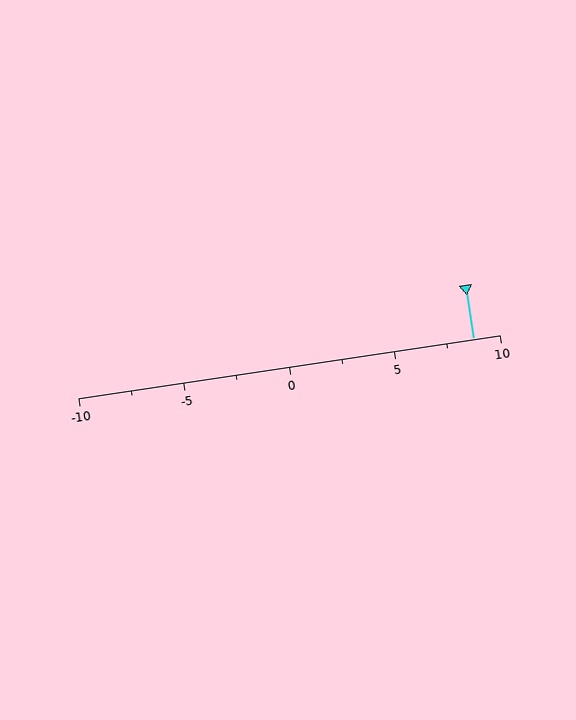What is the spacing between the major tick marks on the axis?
The major ticks are spaced 5 apart.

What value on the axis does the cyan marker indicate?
The marker indicates approximately 8.8.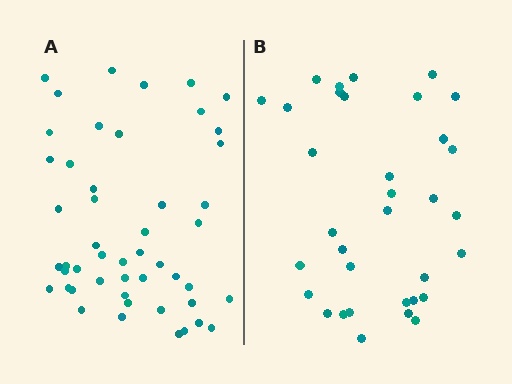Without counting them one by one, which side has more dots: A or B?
Region A (the left region) has more dots.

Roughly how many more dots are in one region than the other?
Region A has approximately 15 more dots than region B.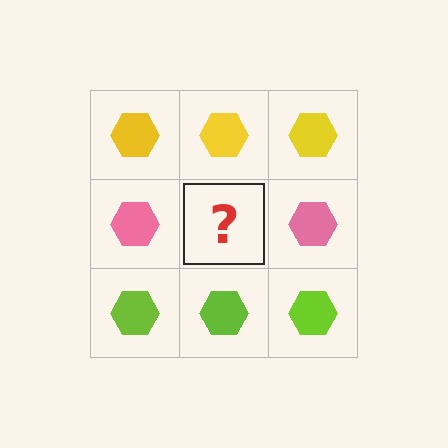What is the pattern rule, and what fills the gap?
The rule is that each row has a consistent color. The gap should be filled with a pink hexagon.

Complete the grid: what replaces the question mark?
The question mark should be replaced with a pink hexagon.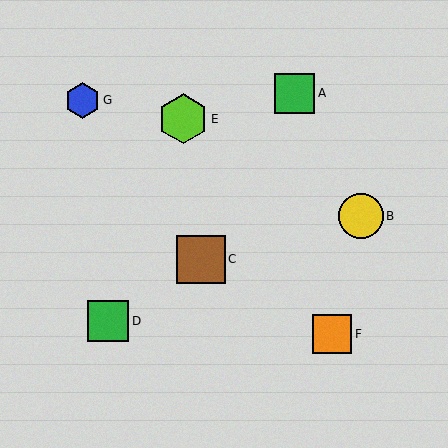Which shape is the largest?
The lime hexagon (labeled E) is the largest.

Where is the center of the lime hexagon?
The center of the lime hexagon is at (183, 119).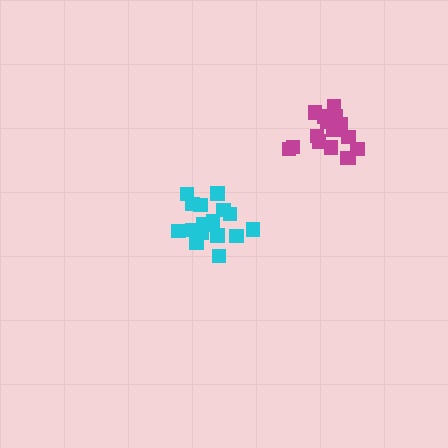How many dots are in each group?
Group 1: 17 dots, Group 2: 18 dots (35 total).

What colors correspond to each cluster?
The clusters are colored: cyan, magenta.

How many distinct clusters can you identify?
There are 2 distinct clusters.